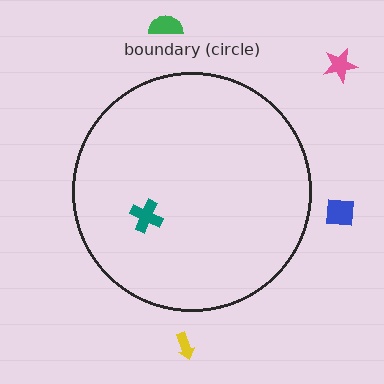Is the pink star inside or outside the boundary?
Outside.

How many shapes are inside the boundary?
1 inside, 4 outside.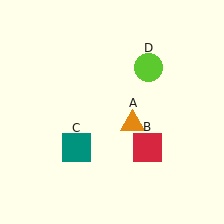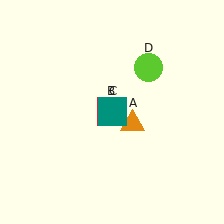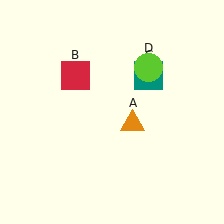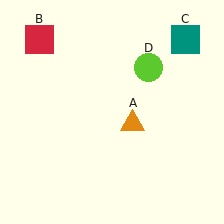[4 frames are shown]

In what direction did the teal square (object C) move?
The teal square (object C) moved up and to the right.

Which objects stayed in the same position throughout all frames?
Orange triangle (object A) and lime circle (object D) remained stationary.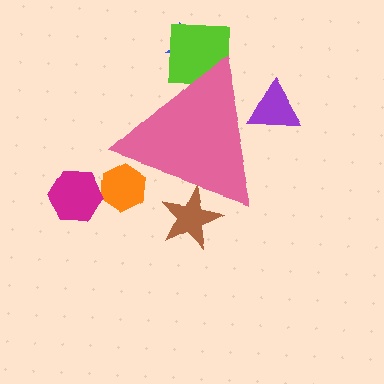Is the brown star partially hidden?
Yes, the brown star is partially hidden behind the pink triangle.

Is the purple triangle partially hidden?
Yes, the purple triangle is partially hidden behind the pink triangle.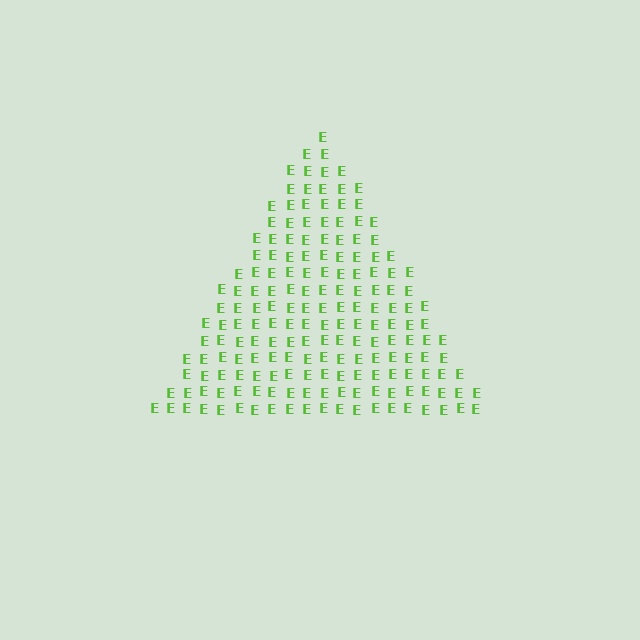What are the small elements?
The small elements are letter E's.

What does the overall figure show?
The overall figure shows a triangle.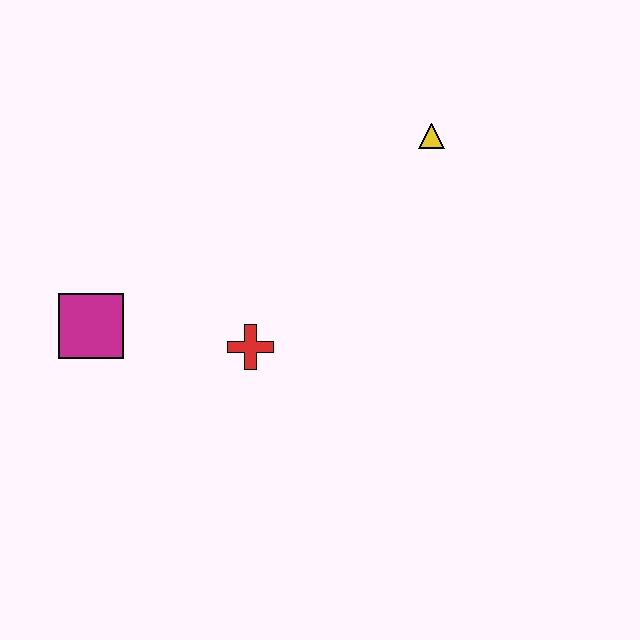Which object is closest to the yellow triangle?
The red cross is closest to the yellow triangle.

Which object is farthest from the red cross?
The yellow triangle is farthest from the red cross.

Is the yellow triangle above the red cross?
Yes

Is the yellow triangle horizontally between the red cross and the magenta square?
No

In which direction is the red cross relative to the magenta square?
The red cross is to the right of the magenta square.